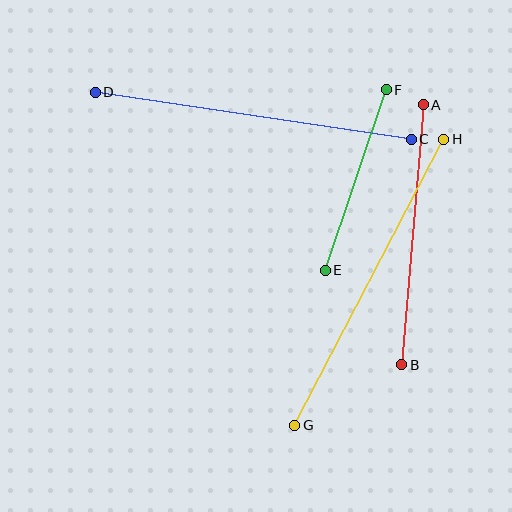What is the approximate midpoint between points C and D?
The midpoint is at approximately (253, 116) pixels.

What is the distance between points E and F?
The distance is approximately 191 pixels.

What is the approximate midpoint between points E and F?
The midpoint is at approximately (356, 180) pixels.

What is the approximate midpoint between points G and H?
The midpoint is at approximately (369, 282) pixels.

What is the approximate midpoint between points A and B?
The midpoint is at approximately (412, 235) pixels.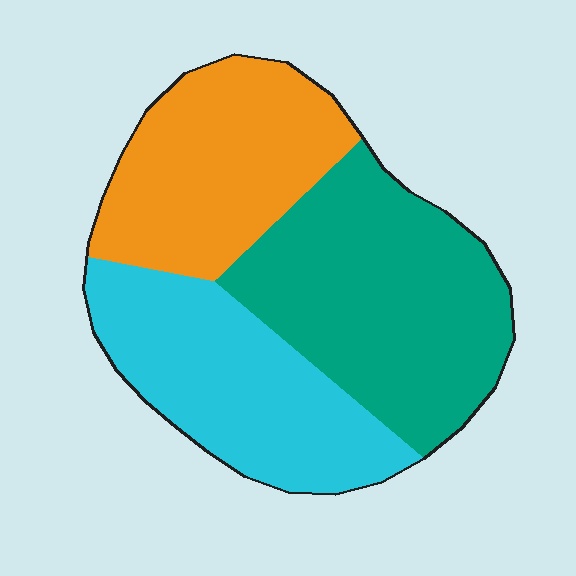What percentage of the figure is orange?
Orange takes up about one third (1/3) of the figure.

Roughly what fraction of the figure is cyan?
Cyan takes up about one third (1/3) of the figure.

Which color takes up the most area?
Teal, at roughly 40%.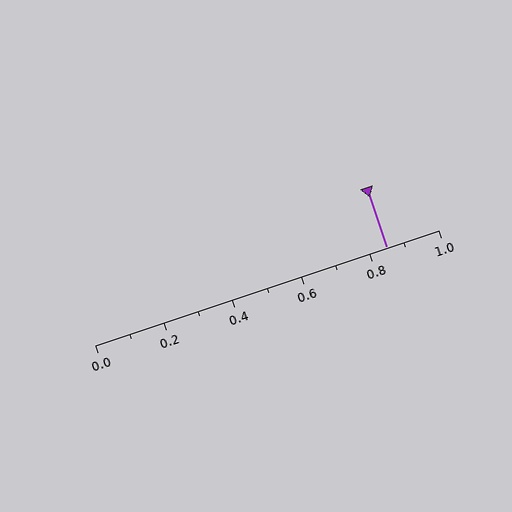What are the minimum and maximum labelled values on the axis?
The axis runs from 0.0 to 1.0.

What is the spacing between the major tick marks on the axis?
The major ticks are spaced 0.2 apart.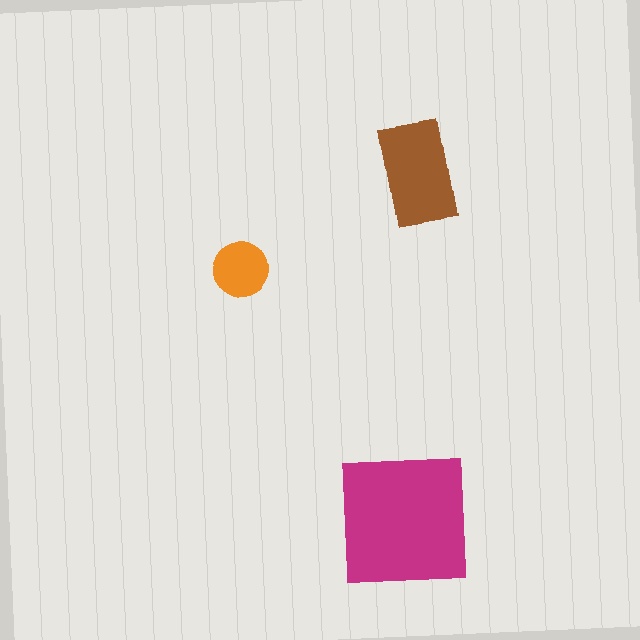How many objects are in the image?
There are 3 objects in the image.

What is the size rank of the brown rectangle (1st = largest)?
2nd.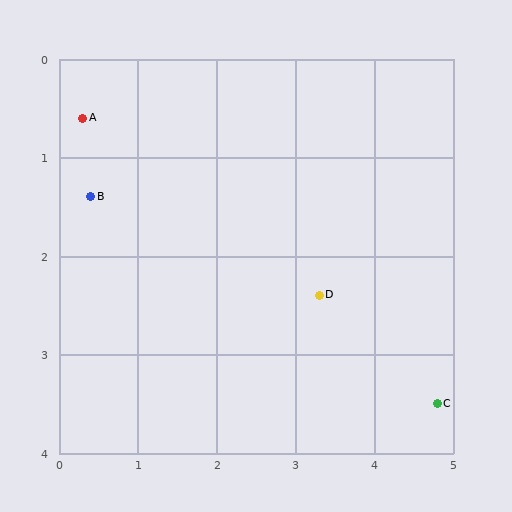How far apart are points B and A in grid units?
Points B and A are about 0.8 grid units apart.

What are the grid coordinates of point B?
Point B is at approximately (0.4, 1.4).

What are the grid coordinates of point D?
Point D is at approximately (3.3, 2.4).